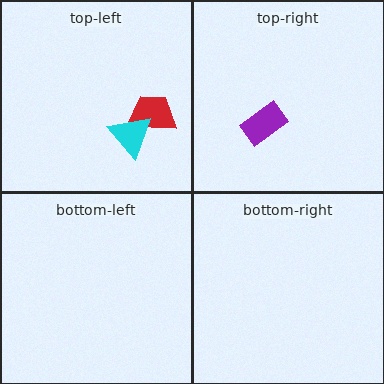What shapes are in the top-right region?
The purple rectangle.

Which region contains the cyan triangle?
The top-left region.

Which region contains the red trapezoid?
The top-left region.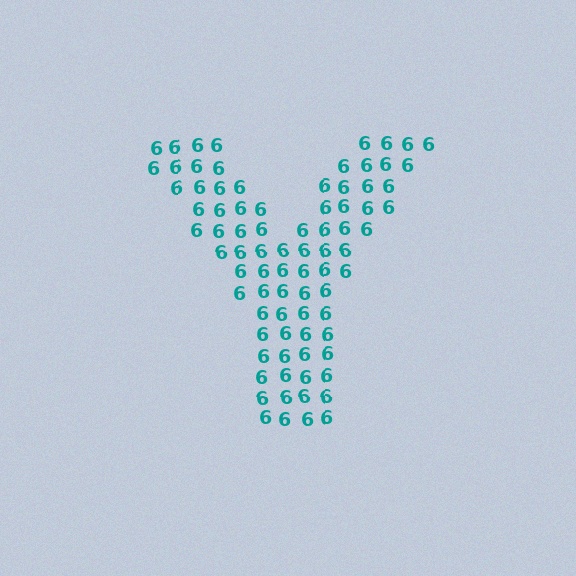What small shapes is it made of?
It is made of small digit 6's.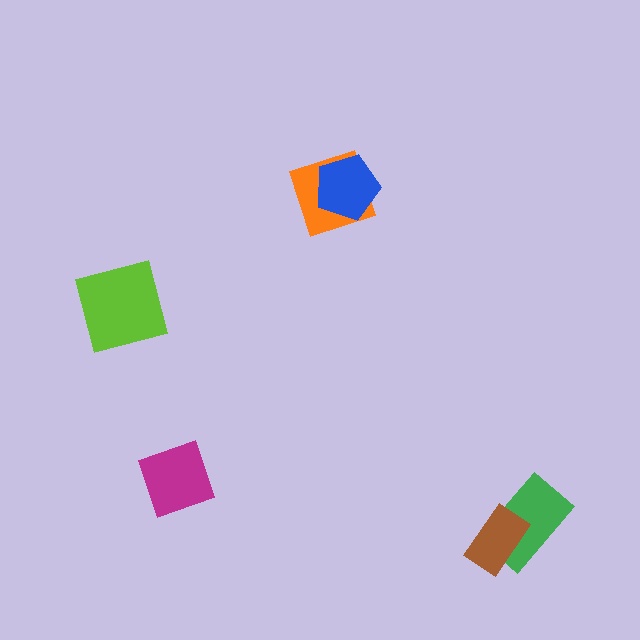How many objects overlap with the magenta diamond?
0 objects overlap with the magenta diamond.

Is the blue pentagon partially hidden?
No, no other shape covers it.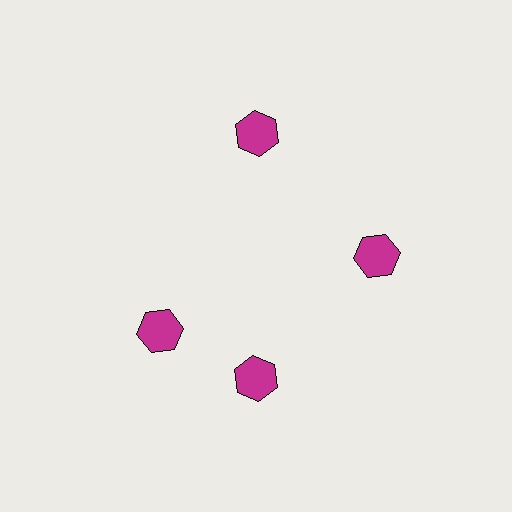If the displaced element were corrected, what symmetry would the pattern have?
It would have 4-fold rotational symmetry — the pattern would map onto itself every 90 degrees.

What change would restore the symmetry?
The symmetry would be restored by rotating it back into even spacing with its neighbors so that all 4 hexagons sit at equal angles and equal distance from the center.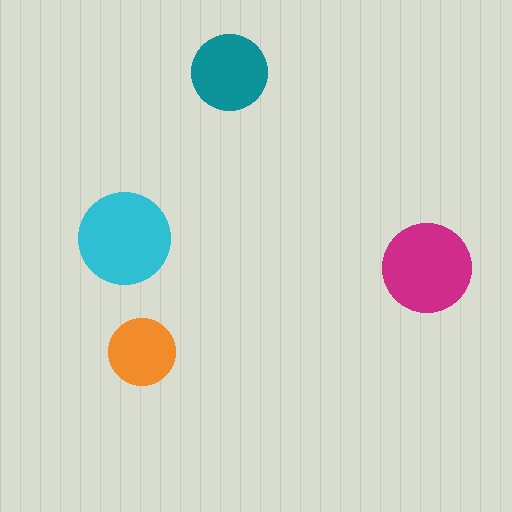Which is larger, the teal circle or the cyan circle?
The cyan one.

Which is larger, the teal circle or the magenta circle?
The magenta one.